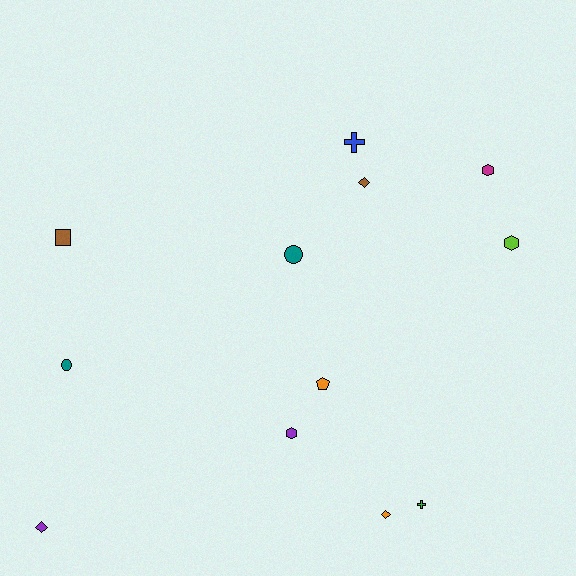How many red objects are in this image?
There are no red objects.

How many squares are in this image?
There is 1 square.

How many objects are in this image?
There are 12 objects.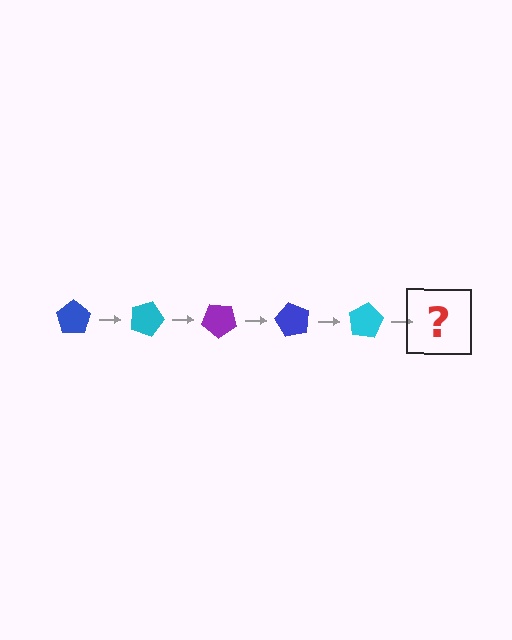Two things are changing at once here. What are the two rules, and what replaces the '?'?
The two rules are that it rotates 20 degrees each step and the color cycles through blue, cyan, and purple. The '?' should be a purple pentagon, rotated 100 degrees from the start.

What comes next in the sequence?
The next element should be a purple pentagon, rotated 100 degrees from the start.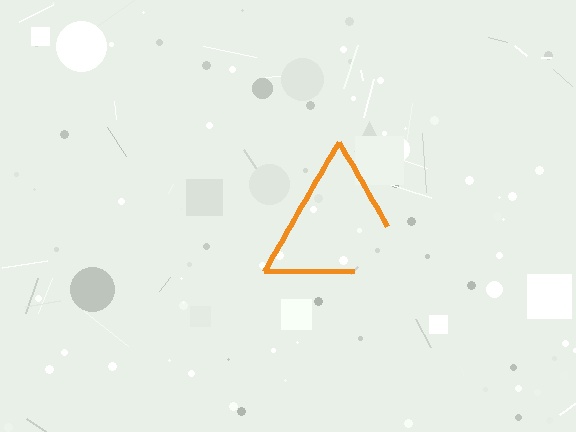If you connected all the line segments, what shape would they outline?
They would outline a triangle.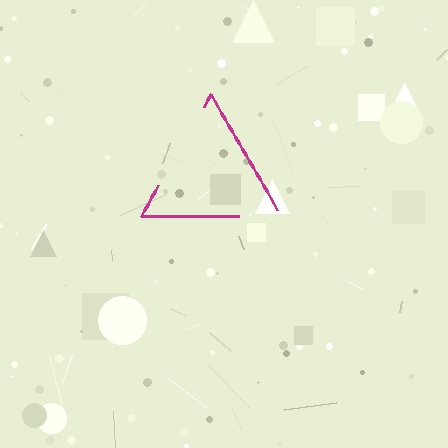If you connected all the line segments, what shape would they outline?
They would outline a triangle.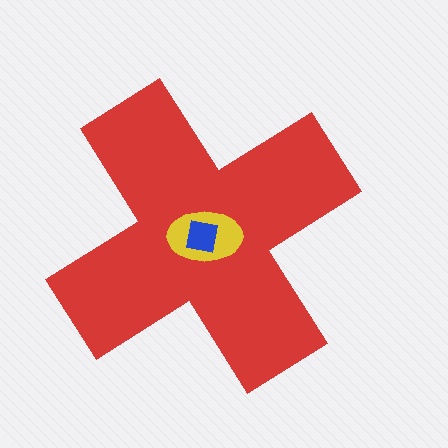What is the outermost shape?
The red cross.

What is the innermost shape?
The blue square.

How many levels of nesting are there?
3.